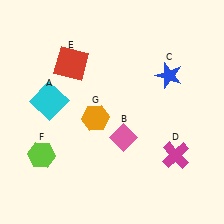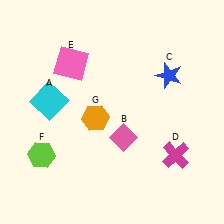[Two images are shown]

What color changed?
The square (E) changed from red in Image 1 to pink in Image 2.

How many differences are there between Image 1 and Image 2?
There is 1 difference between the two images.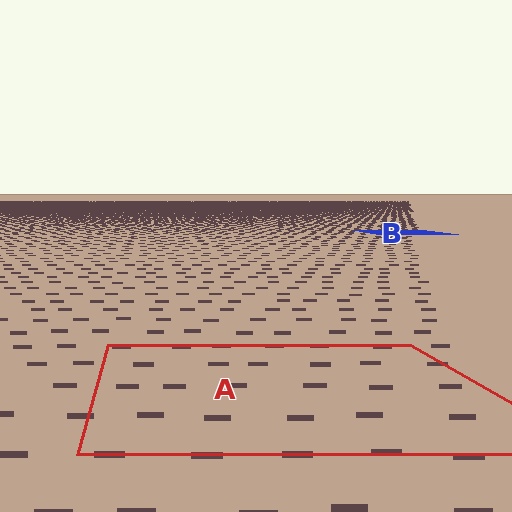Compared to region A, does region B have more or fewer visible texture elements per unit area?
Region B has more texture elements per unit area — they are packed more densely because it is farther away.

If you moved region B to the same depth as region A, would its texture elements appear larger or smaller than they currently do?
They would appear larger. At a closer depth, the same texture elements are projected at a bigger on-screen size.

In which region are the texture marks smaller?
The texture marks are smaller in region B, because it is farther away.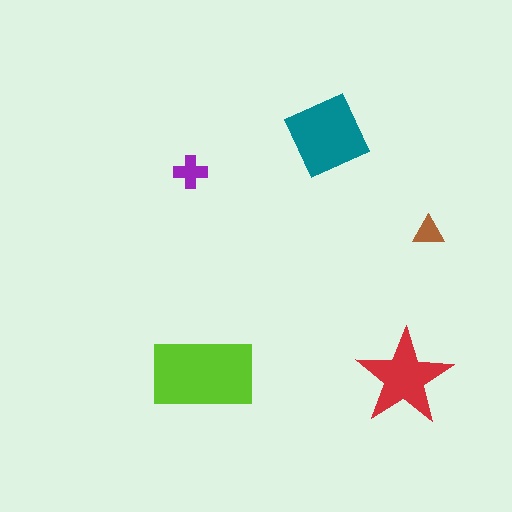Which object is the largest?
The lime rectangle.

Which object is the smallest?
The brown triangle.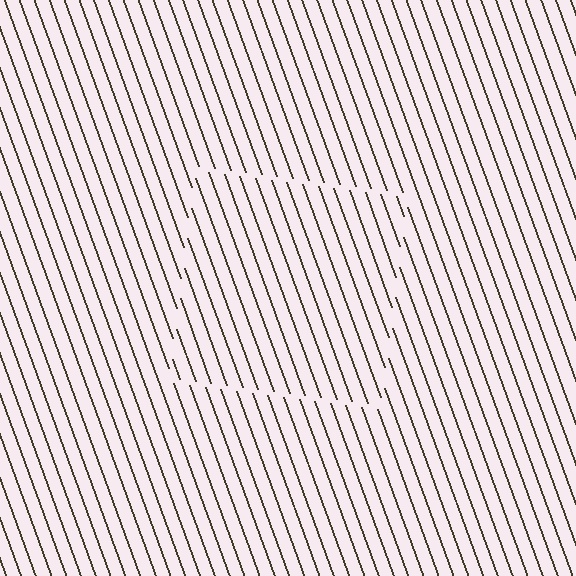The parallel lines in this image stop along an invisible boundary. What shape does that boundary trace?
An illusory square. The interior of the shape contains the same grating, shifted by half a period — the contour is defined by the phase discontinuity where line-ends from the inner and outer gratings abut.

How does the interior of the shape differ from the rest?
The interior of the shape contains the same grating, shifted by half a period — the contour is defined by the phase discontinuity where line-ends from the inner and outer gratings abut.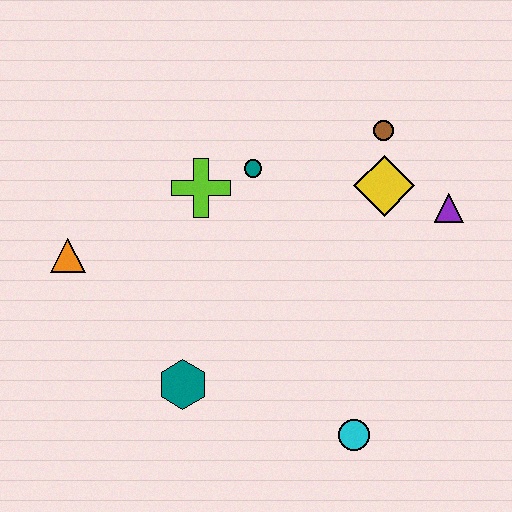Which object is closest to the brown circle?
The yellow diamond is closest to the brown circle.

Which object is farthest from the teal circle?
The cyan circle is farthest from the teal circle.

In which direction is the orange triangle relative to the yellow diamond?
The orange triangle is to the left of the yellow diamond.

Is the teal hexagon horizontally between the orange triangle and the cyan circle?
Yes